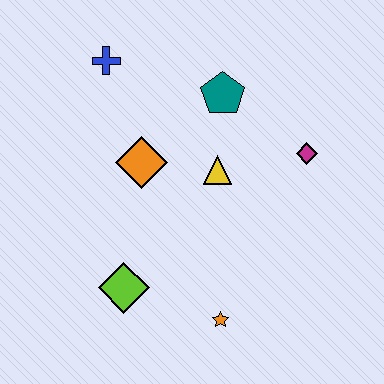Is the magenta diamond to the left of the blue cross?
No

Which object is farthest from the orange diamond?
The orange star is farthest from the orange diamond.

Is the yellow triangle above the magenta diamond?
No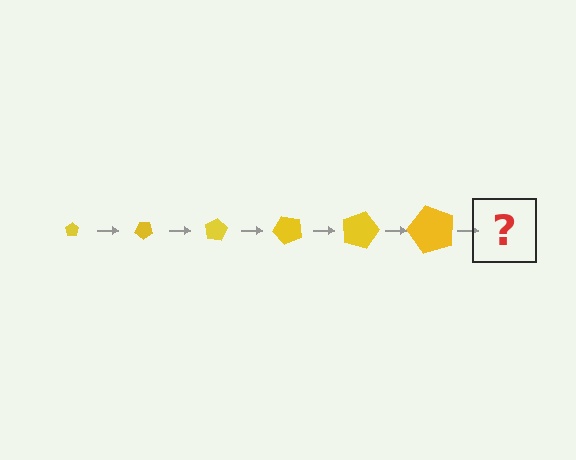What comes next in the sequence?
The next element should be a pentagon, larger than the previous one and rotated 240 degrees from the start.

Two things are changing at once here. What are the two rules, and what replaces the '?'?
The two rules are that the pentagon grows larger each step and it rotates 40 degrees each step. The '?' should be a pentagon, larger than the previous one and rotated 240 degrees from the start.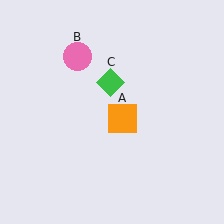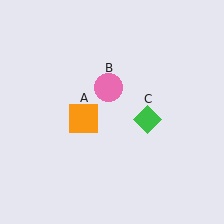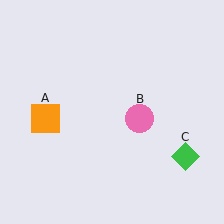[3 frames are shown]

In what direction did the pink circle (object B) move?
The pink circle (object B) moved down and to the right.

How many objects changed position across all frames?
3 objects changed position: orange square (object A), pink circle (object B), green diamond (object C).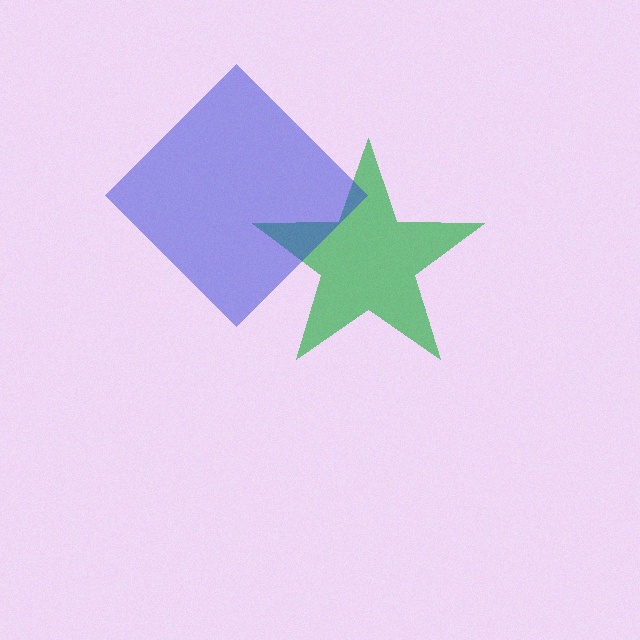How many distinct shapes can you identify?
There are 2 distinct shapes: a green star, a blue diamond.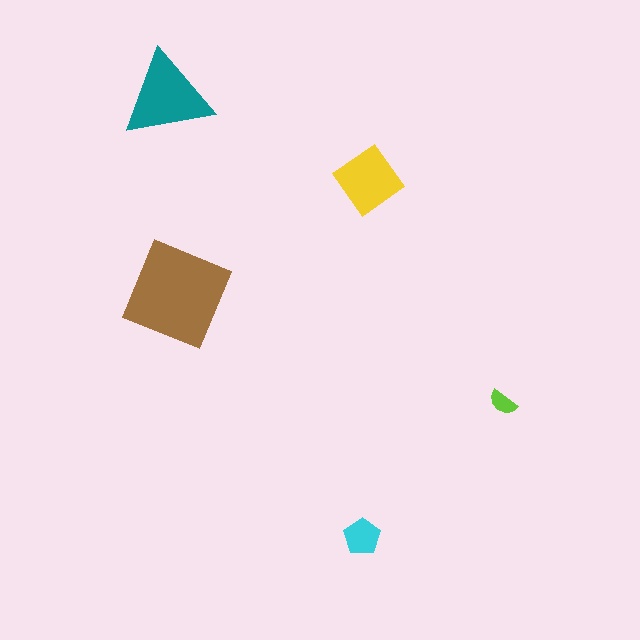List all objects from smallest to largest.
The lime semicircle, the cyan pentagon, the yellow diamond, the teal triangle, the brown square.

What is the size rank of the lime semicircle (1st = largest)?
5th.